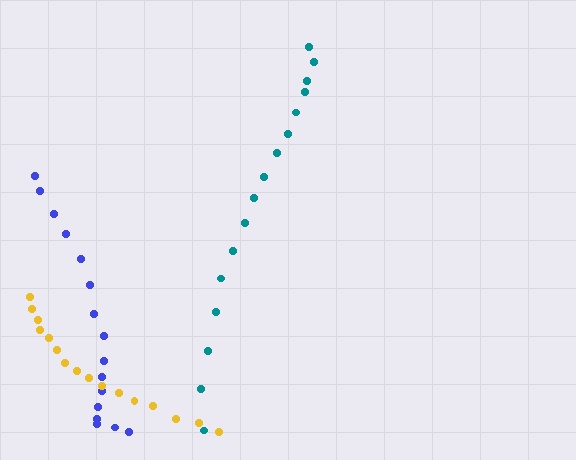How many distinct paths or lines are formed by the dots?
There are 3 distinct paths.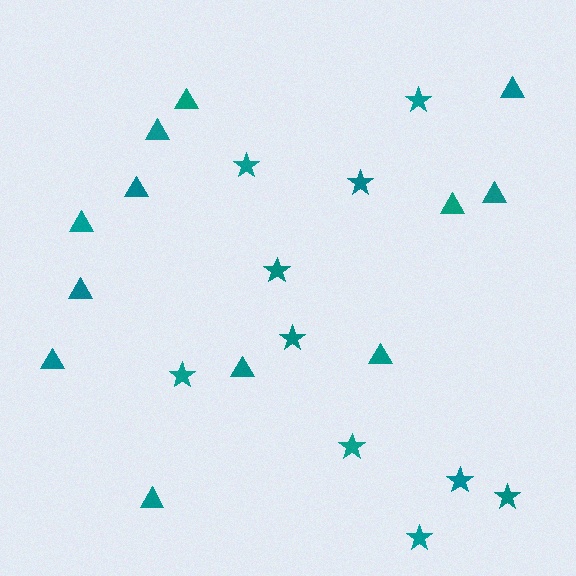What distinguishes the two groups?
There are 2 groups: one group of stars (10) and one group of triangles (12).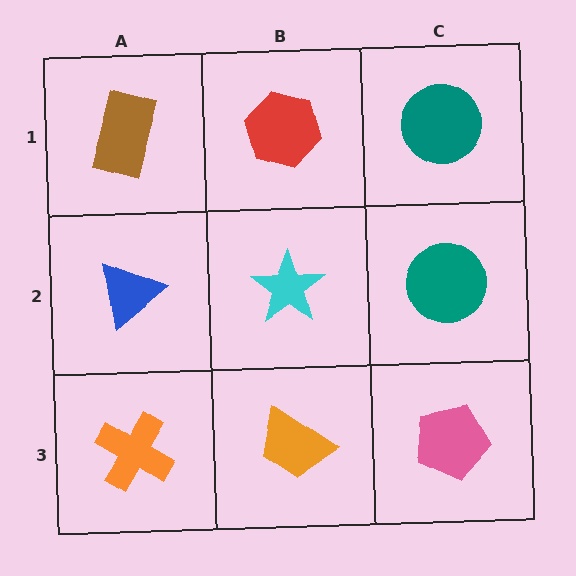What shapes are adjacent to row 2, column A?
A brown rectangle (row 1, column A), an orange cross (row 3, column A), a cyan star (row 2, column B).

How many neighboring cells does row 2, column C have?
3.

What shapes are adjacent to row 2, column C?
A teal circle (row 1, column C), a pink pentagon (row 3, column C), a cyan star (row 2, column B).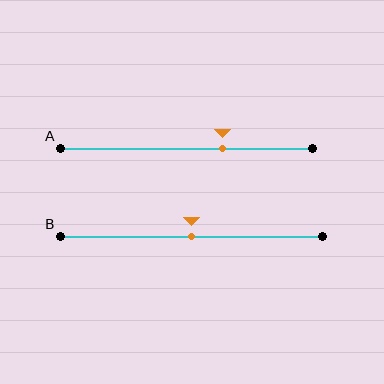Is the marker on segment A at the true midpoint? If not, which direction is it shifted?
No, the marker on segment A is shifted to the right by about 14% of the segment length.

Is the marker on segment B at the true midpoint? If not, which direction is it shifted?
Yes, the marker on segment B is at the true midpoint.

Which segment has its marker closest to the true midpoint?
Segment B has its marker closest to the true midpoint.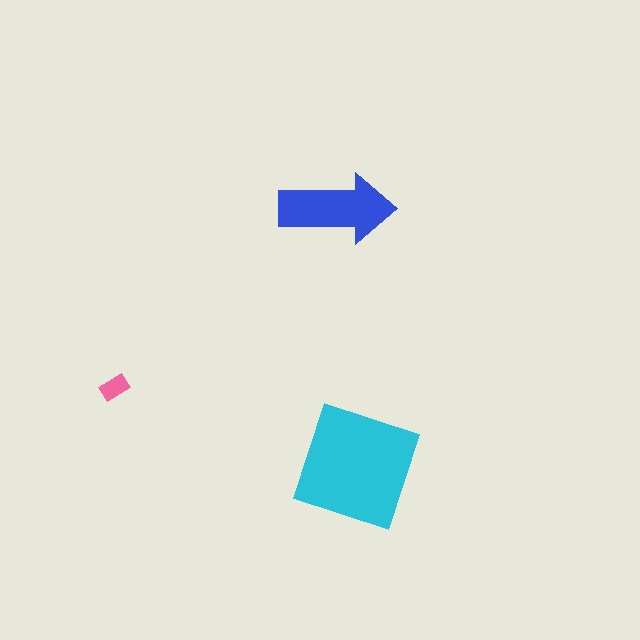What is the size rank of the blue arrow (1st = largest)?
2nd.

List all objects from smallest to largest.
The pink rectangle, the blue arrow, the cyan square.